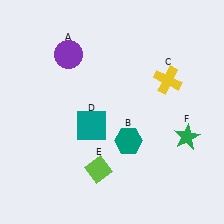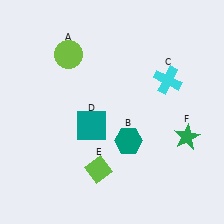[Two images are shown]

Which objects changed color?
A changed from purple to lime. C changed from yellow to cyan.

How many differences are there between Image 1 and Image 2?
There are 2 differences between the two images.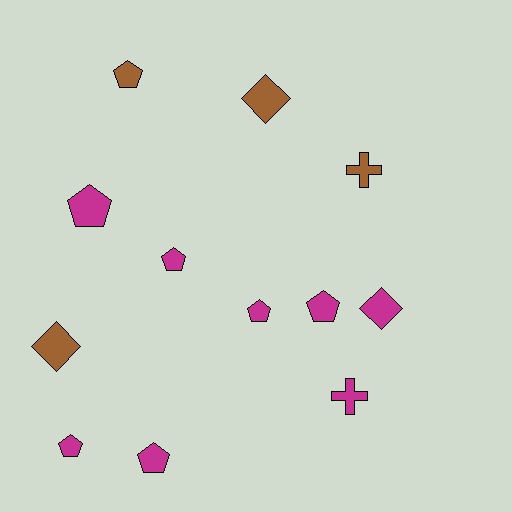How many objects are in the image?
There are 12 objects.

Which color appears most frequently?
Magenta, with 8 objects.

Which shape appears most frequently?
Pentagon, with 7 objects.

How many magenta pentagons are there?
There are 6 magenta pentagons.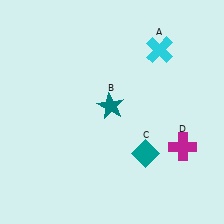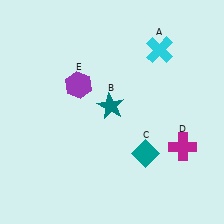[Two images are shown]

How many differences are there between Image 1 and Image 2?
There is 1 difference between the two images.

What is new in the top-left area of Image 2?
A purple hexagon (E) was added in the top-left area of Image 2.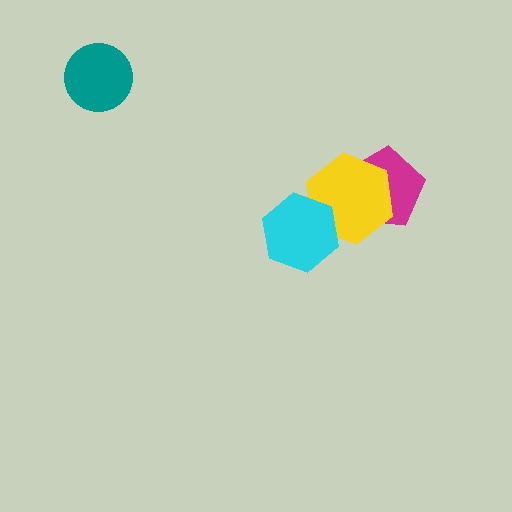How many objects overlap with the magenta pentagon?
1 object overlaps with the magenta pentagon.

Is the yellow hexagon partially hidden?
Yes, it is partially covered by another shape.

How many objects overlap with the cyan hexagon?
1 object overlaps with the cyan hexagon.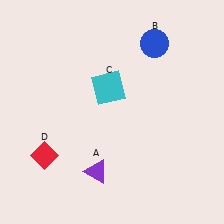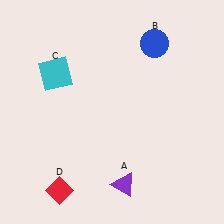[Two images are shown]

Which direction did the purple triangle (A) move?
The purple triangle (A) moved right.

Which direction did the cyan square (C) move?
The cyan square (C) moved left.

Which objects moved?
The objects that moved are: the purple triangle (A), the cyan square (C), the red diamond (D).